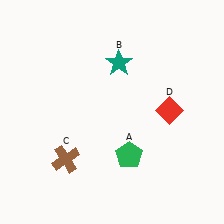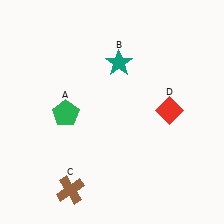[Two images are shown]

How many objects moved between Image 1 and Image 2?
2 objects moved between the two images.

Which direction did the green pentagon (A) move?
The green pentagon (A) moved left.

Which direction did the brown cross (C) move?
The brown cross (C) moved down.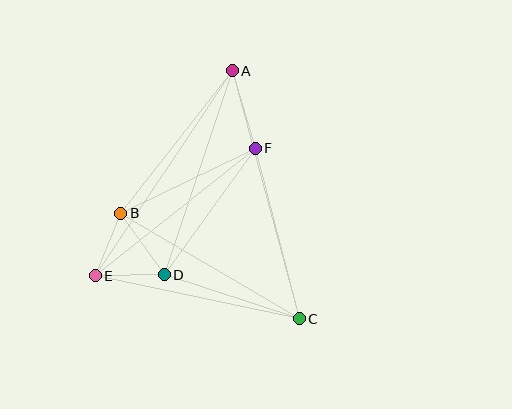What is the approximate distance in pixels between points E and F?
The distance between E and F is approximately 204 pixels.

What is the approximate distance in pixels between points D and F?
The distance between D and F is approximately 156 pixels.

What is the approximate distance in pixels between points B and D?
The distance between B and D is approximately 76 pixels.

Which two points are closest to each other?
Points B and E are closest to each other.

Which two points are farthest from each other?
Points A and C are farthest from each other.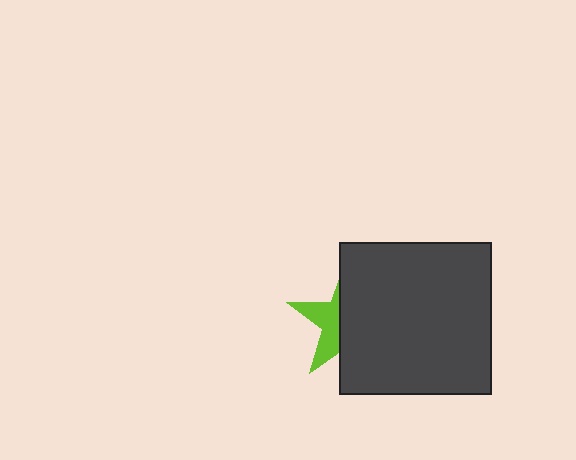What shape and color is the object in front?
The object in front is a dark gray square.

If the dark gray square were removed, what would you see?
You would see the complete lime star.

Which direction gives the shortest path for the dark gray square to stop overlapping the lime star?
Moving right gives the shortest separation.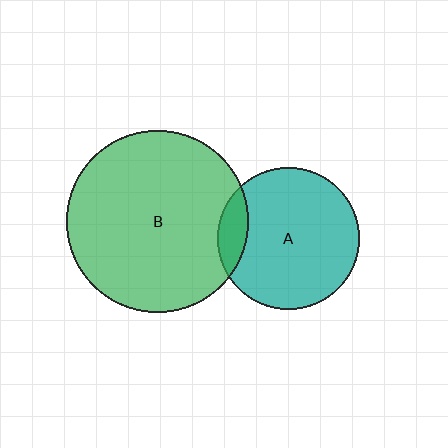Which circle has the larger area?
Circle B (green).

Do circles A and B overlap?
Yes.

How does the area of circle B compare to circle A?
Approximately 1.6 times.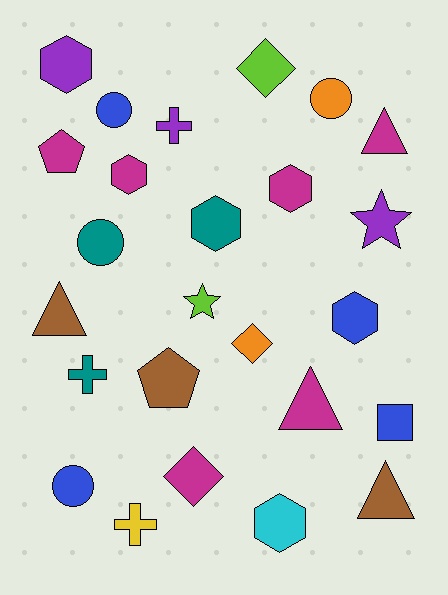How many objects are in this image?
There are 25 objects.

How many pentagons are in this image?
There are 2 pentagons.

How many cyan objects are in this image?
There is 1 cyan object.